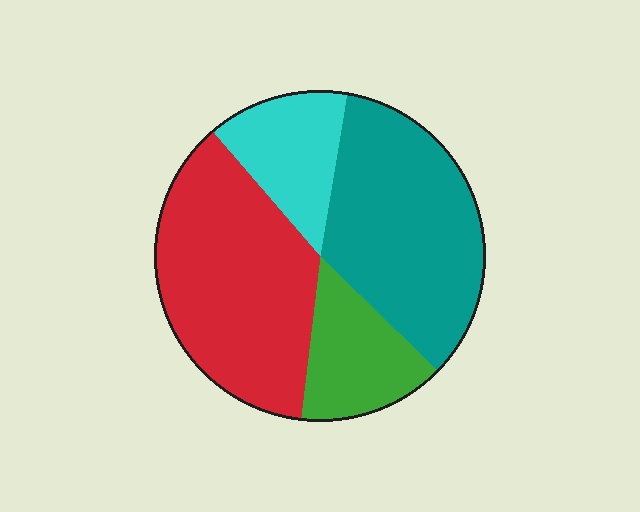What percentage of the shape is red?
Red covers about 35% of the shape.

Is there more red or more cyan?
Red.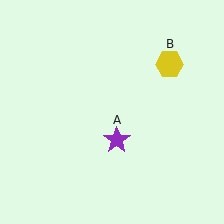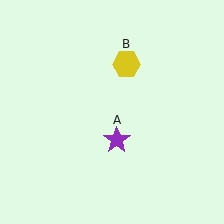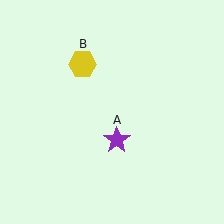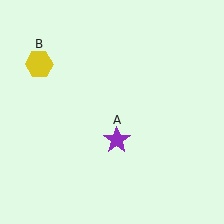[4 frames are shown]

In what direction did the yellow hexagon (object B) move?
The yellow hexagon (object B) moved left.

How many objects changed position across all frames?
1 object changed position: yellow hexagon (object B).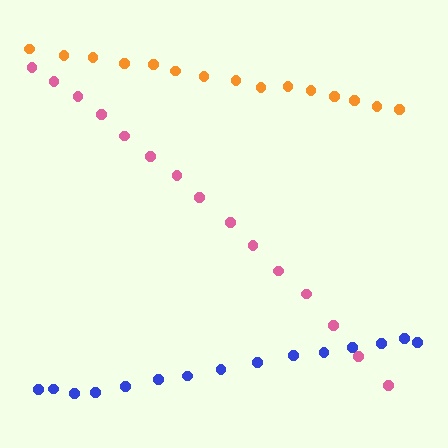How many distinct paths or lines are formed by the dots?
There are 3 distinct paths.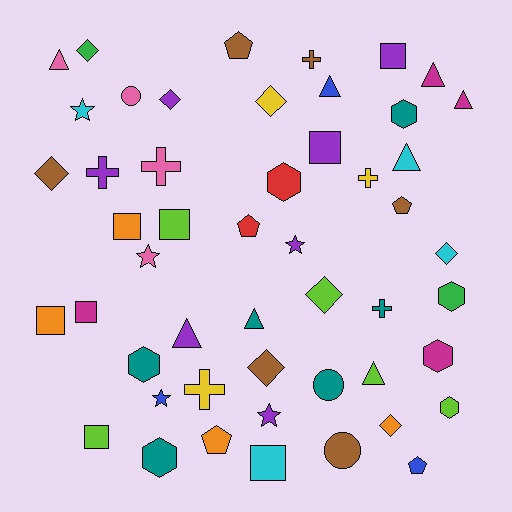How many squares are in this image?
There are 8 squares.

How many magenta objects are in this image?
There are 4 magenta objects.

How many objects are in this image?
There are 50 objects.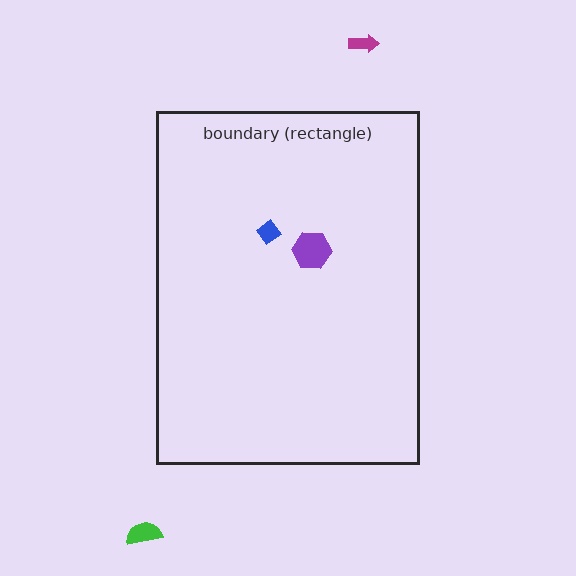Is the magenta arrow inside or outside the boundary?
Outside.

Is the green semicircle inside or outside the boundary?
Outside.